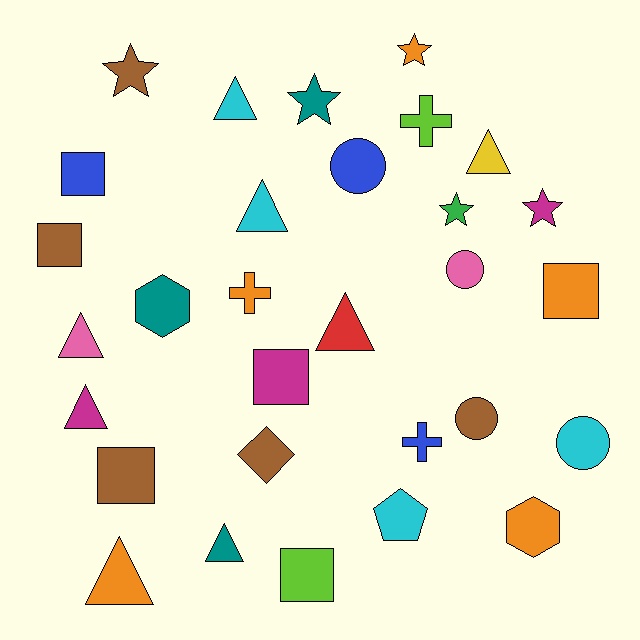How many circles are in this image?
There are 4 circles.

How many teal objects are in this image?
There are 3 teal objects.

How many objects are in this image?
There are 30 objects.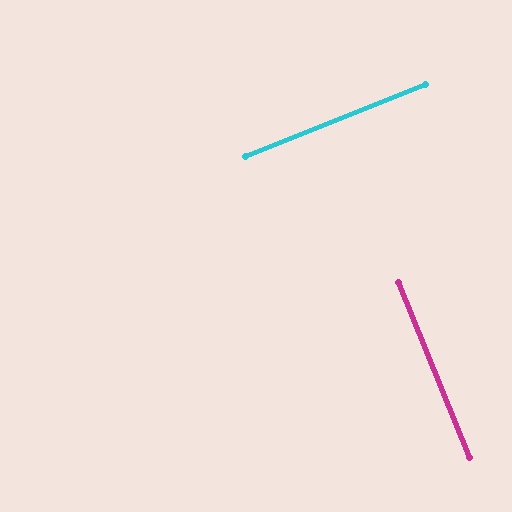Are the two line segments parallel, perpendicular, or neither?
Perpendicular — they meet at approximately 90°.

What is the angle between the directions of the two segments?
Approximately 90 degrees.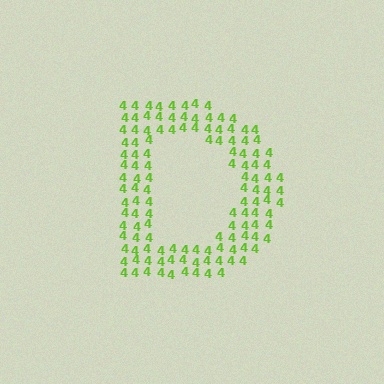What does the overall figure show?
The overall figure shows the letter D.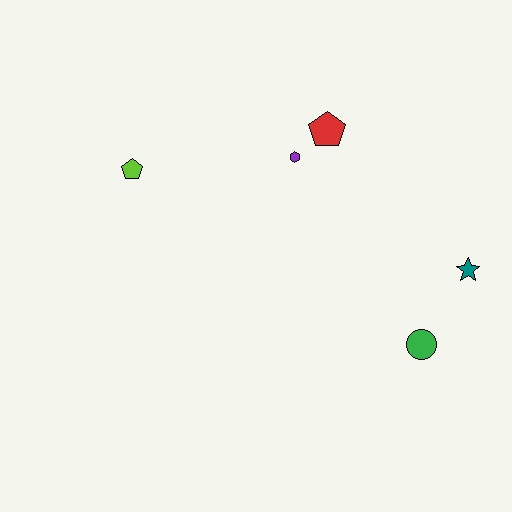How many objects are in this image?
There are 5 objects.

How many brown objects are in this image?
There are no brown objects.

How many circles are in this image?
There is 1 circle.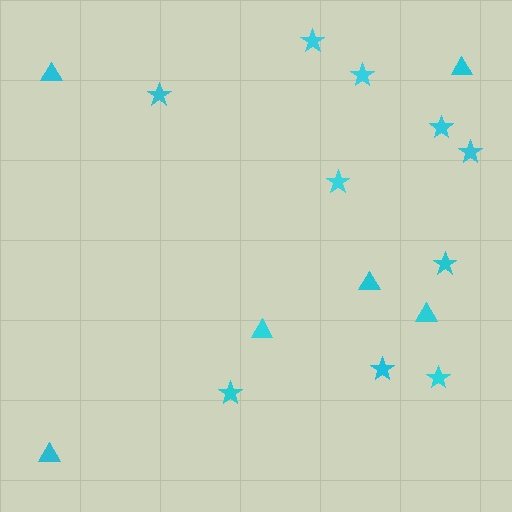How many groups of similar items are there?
There are 2 groups: one group of triangles (6) and one group of stars (10).